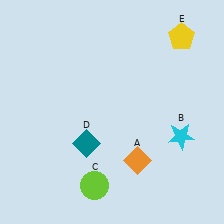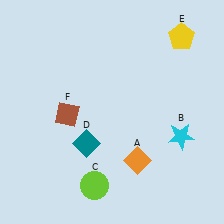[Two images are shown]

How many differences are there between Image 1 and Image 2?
There is 1 difference between the two images.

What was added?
A brown diamond (F) was added in Image 2.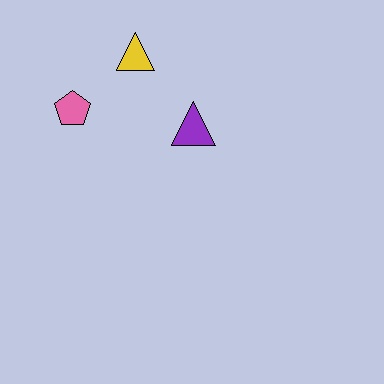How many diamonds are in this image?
There are no diamonds.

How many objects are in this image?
There are 3 objects.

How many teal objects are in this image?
There are no teal objects.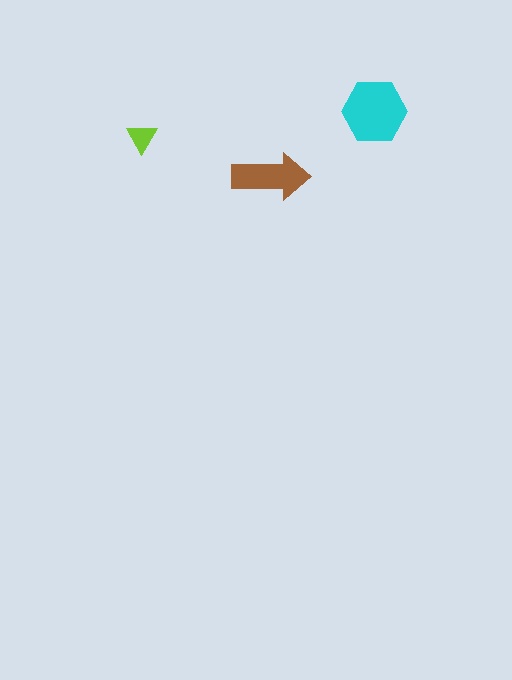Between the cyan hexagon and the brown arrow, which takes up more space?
The cyan hexagon.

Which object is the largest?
The cyan hexagon.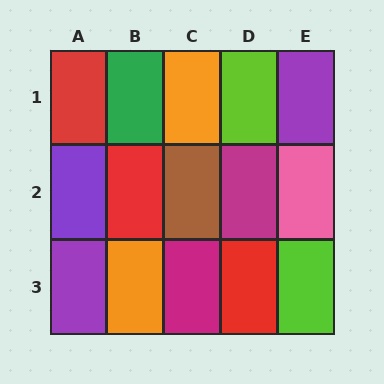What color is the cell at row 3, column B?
Orange.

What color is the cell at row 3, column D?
Red.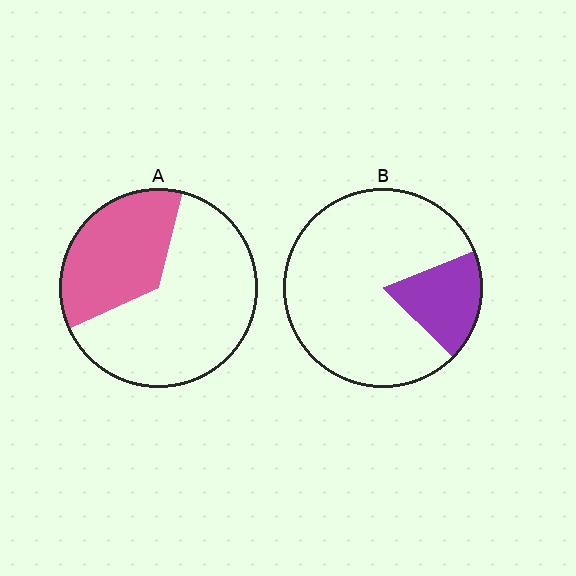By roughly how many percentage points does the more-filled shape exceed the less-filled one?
By roughly 15 percentage points (A over B).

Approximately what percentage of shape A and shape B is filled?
A is approximately 35% and B is approximately 20%.